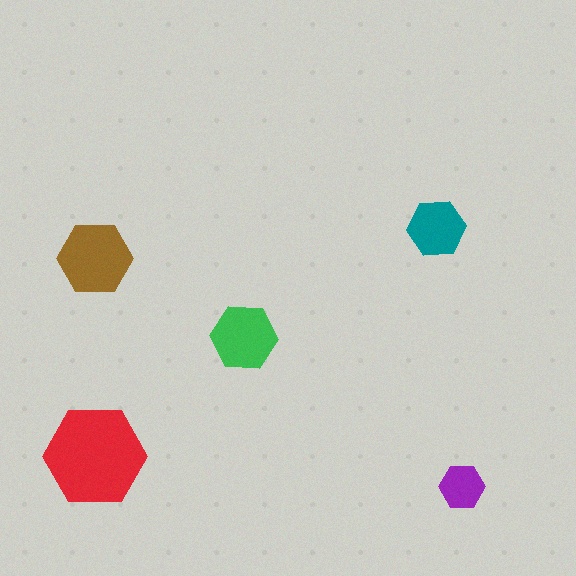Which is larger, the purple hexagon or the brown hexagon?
The brown one.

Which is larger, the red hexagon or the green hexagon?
The red one.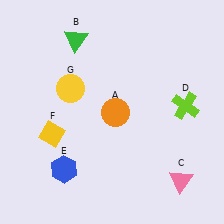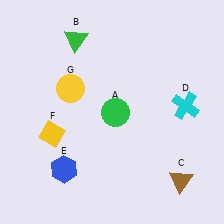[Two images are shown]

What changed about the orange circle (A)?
In Image 1, A is orange. In Image 2, it changed to green.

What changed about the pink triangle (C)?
In Image 1, C is pink. In Image 2, it changed to brown.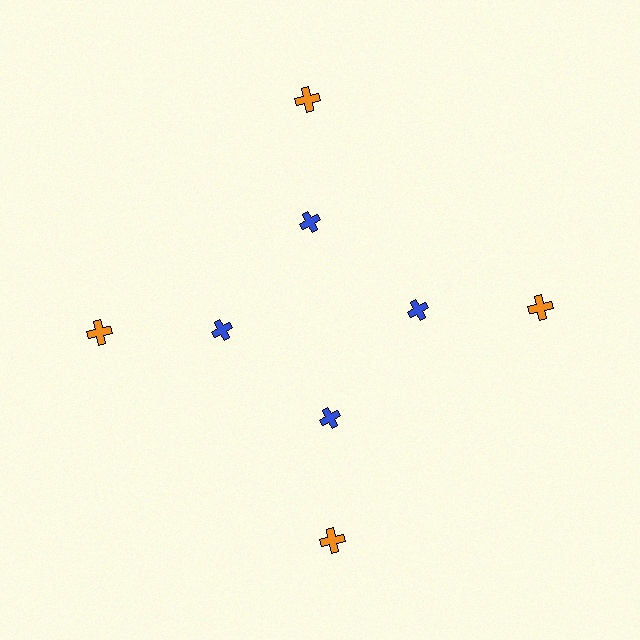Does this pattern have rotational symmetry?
Yes, this pattern has 4-fold rotational symmetry. It looks the same after rotating 90 degrees around the center.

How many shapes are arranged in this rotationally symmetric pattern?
There are 8 shapes, arranged in 4 groups of 2.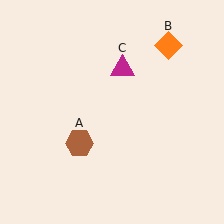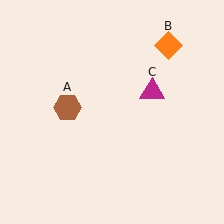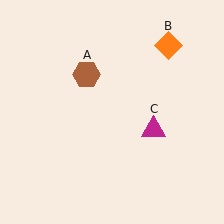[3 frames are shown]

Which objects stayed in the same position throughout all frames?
Orange diamond (object B) remained stationary.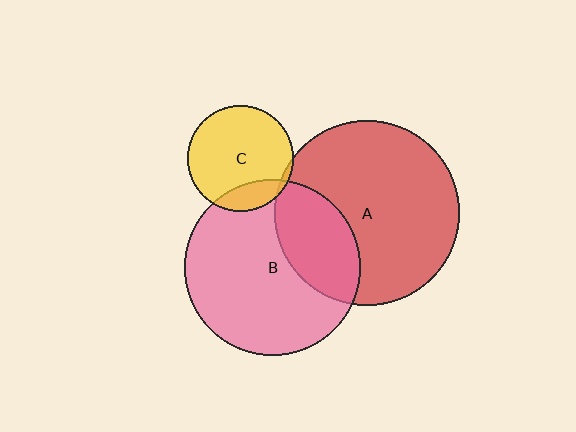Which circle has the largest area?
Circle A (red).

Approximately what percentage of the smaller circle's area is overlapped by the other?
Approximately 30%.